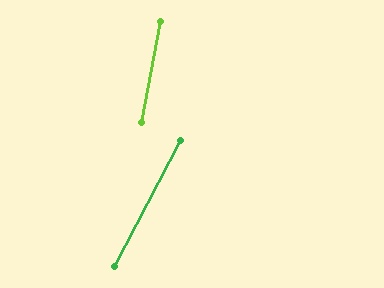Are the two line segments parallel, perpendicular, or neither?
Neither parallel nor perpendicular — they differ by about 17°.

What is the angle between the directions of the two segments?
Approximately 17 degrees.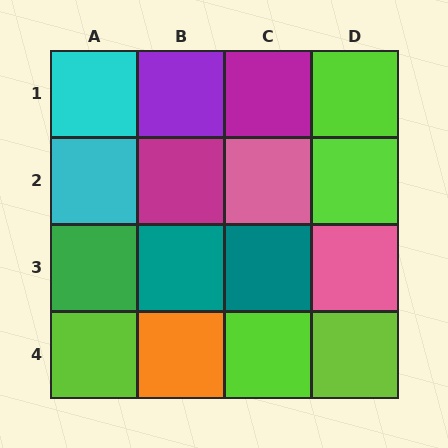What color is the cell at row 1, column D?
Lime.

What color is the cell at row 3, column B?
Teal.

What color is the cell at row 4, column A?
Lime.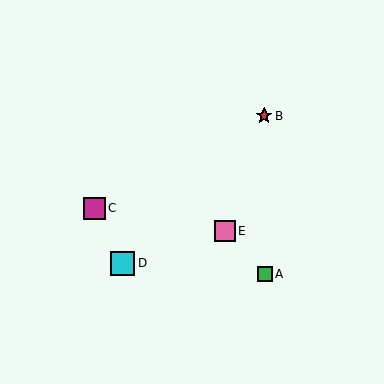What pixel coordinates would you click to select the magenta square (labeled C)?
Click at (94, 208) to select the magenta square C.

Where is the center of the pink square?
The center of the pink square is at (225, 231).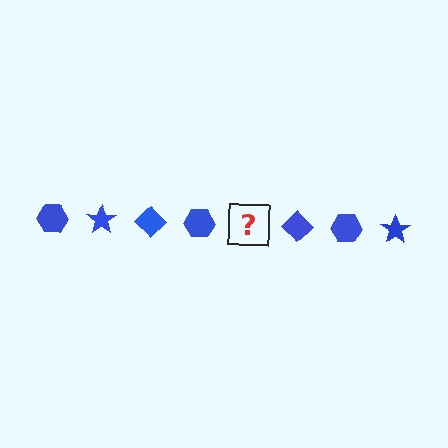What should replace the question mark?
The question mark should be replaced with a blue star.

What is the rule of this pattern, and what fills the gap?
The rule is that the pattern cycles through hexagon, star, diamond shapes in blue. The gap should be filled with a blue star.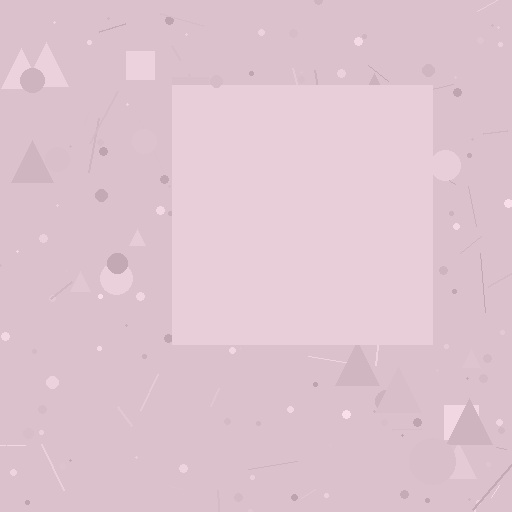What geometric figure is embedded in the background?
A square is embedded in the background.